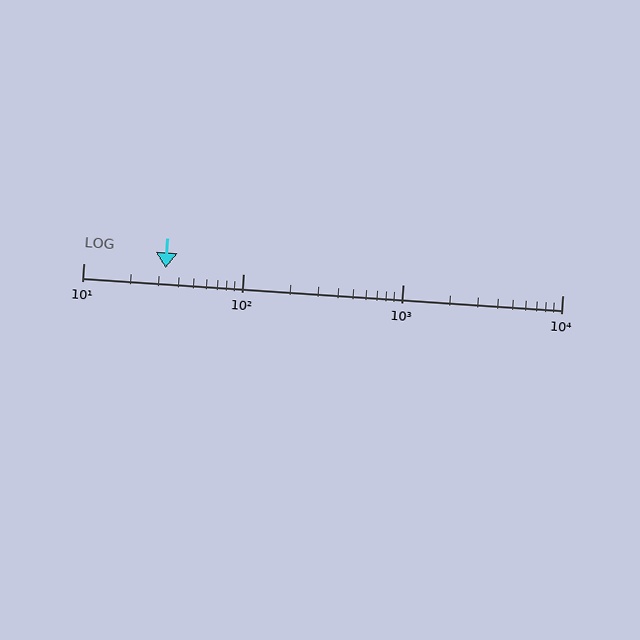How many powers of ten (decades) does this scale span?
The scale spans 3 decades, from 10 to 10000.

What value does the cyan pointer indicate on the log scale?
The pointer indicates approximately 33.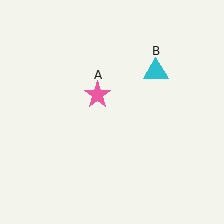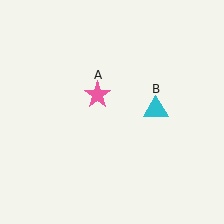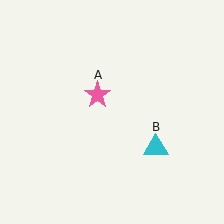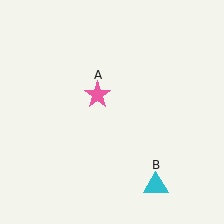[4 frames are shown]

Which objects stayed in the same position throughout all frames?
Pink star (object A) remained stationary.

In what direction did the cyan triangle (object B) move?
The cyan triangle (object B) moved down.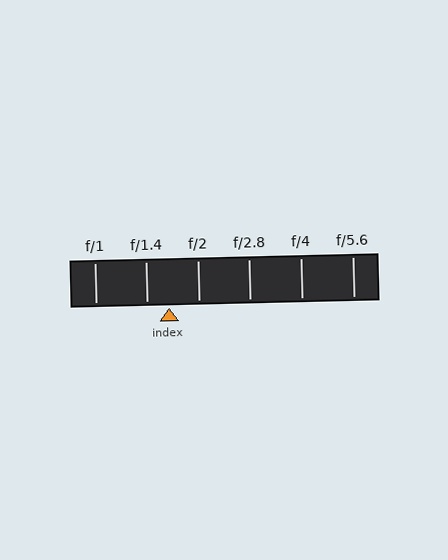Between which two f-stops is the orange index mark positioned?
The index mark is between f/1.4 and f/2.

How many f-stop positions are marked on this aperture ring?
There are 6 f-stop positions marked.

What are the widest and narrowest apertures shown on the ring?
The widest aperture shown is f/1 and the narrowest is f/5.6.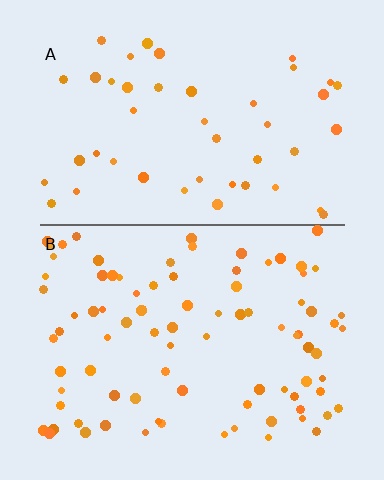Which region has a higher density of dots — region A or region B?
B (the bottom).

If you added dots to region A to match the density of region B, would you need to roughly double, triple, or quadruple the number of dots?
Approximately double.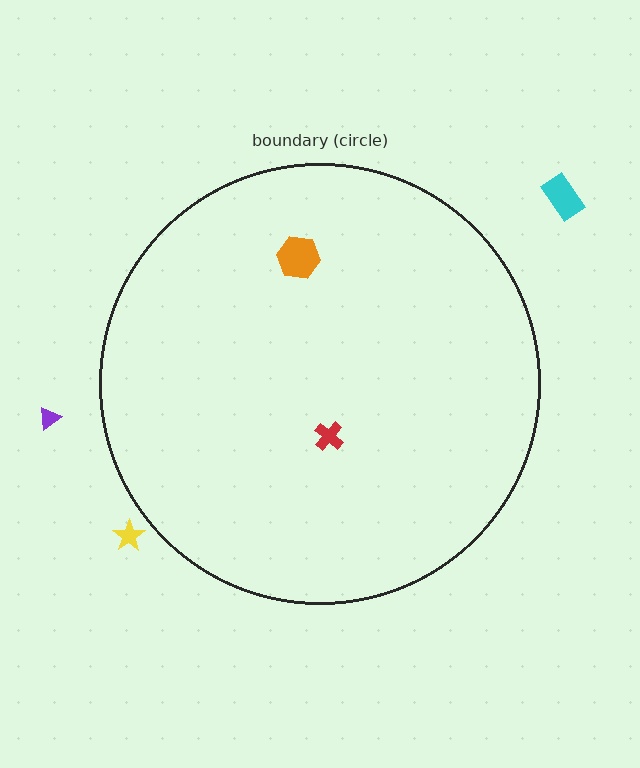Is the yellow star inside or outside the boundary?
Outside.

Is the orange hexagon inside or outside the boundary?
Inside.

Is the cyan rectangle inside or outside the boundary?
Outside.